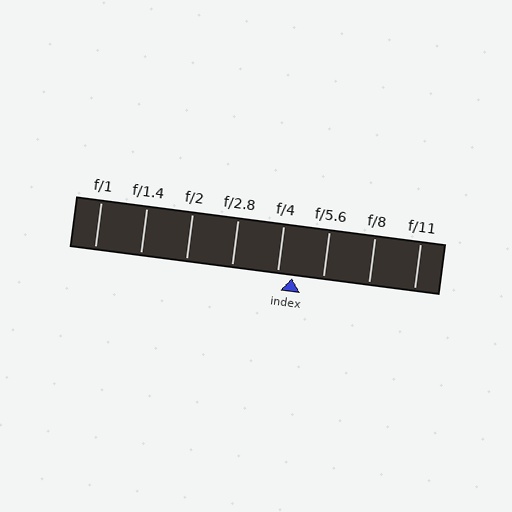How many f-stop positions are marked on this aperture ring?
There are 8 f-stop positions marked.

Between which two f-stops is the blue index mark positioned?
The index mark is between f/4 and f/5.6.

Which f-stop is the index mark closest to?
The index mark is closest to f/4.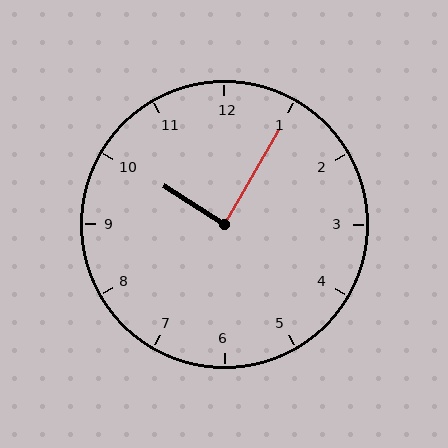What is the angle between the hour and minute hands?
Approximately 88 degrees.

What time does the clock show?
10:05.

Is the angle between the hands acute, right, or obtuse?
It is right.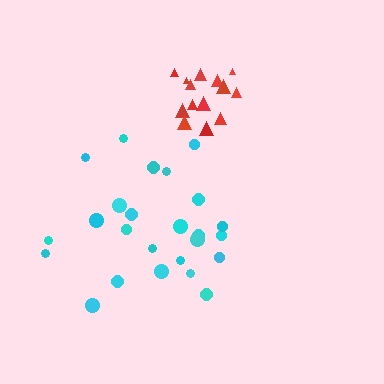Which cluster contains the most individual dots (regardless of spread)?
Cyan (25).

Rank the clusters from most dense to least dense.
red, cyan.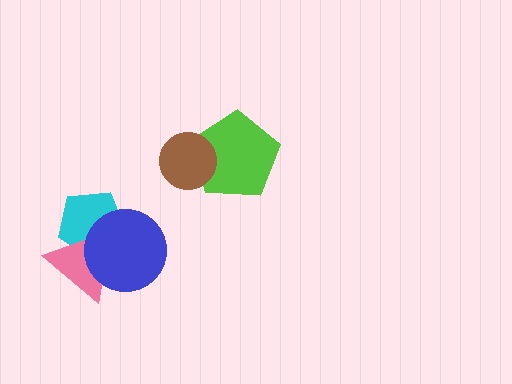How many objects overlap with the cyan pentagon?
2 objects overlap with the cyan pentagon.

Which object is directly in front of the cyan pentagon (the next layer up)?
The pink triangle is directly in front of the cyan pentagon.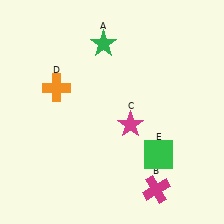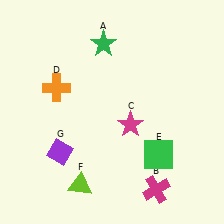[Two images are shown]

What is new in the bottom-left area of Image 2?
A lime triangle (F) was added in the bottom-left area of Image 2.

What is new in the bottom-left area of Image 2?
A purple diamond (G) was added in the bottom-left area of Image 2.